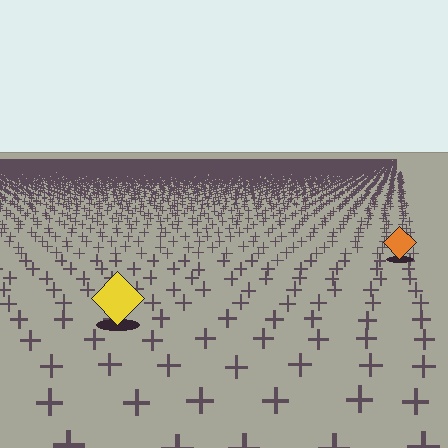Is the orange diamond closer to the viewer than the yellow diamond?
No. The yellow diamond is closer — you can tell from the texture gradient: the ground texture is coarser near it.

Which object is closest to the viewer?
The yellow diamond is closest. The texture marks near it are larger and more spread out.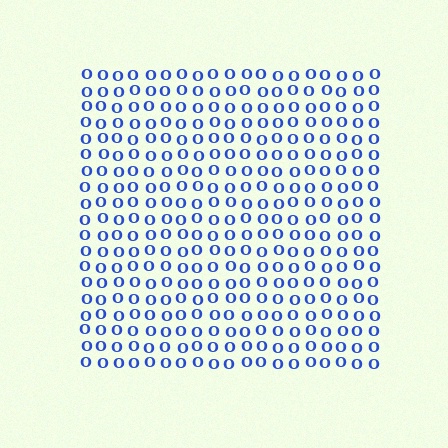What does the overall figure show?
The overall figure shows a square.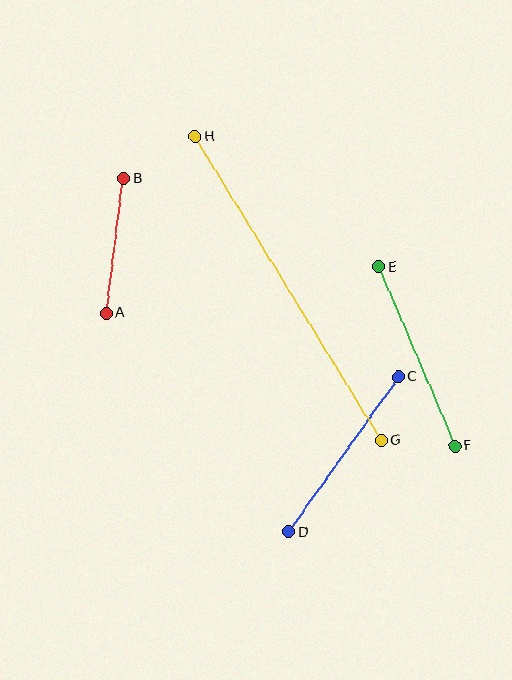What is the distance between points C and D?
The distance is approximately 190 pixels.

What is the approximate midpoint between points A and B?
The midpoint is at approximately (115, 246) pixels.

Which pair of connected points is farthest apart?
Points G and H are farthest apart.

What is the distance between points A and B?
The distance is approximately 136 pixels.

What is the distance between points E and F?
The distance is approximately 195 pixels.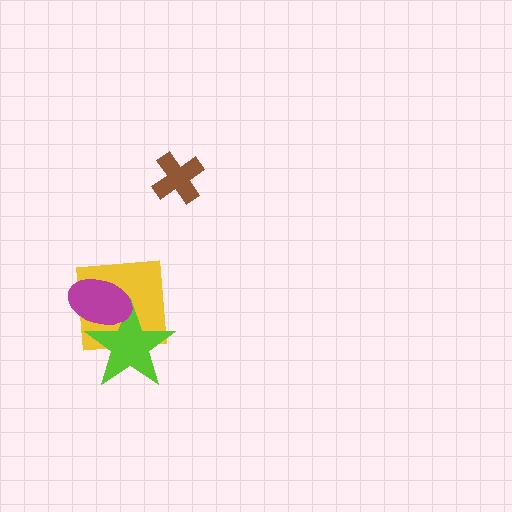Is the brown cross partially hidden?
No, no other shape covers it.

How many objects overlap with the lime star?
2 objects overlap with the lime star.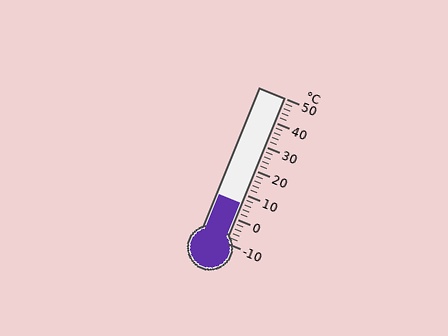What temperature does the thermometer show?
The thermometer shows approximately 6°C.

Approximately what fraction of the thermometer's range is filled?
The thermometer is filled to approximately 25% of its range.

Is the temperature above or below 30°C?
The temperature is below 30°C.